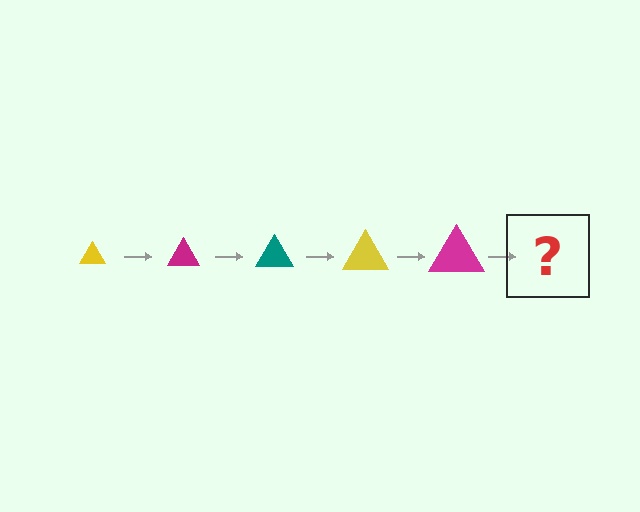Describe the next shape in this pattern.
It should be a teal triangle, larger than the previous one.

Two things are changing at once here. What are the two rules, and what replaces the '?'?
The two rules are that the triangle grows larger each step and the color cycles through yellow, magenta, and teal. The '?' should be a teal triangle, larger than the previous one.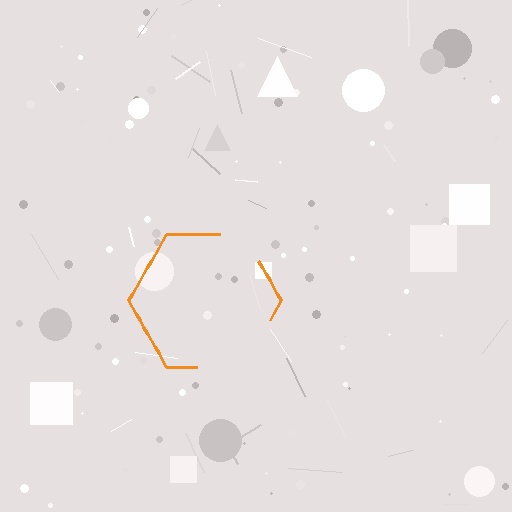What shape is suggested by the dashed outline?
The dashed outline suggests a hexagon.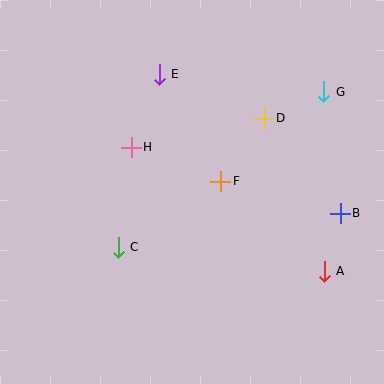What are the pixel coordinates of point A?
Point A is at (324, 271).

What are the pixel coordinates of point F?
Point F is at (221, 181).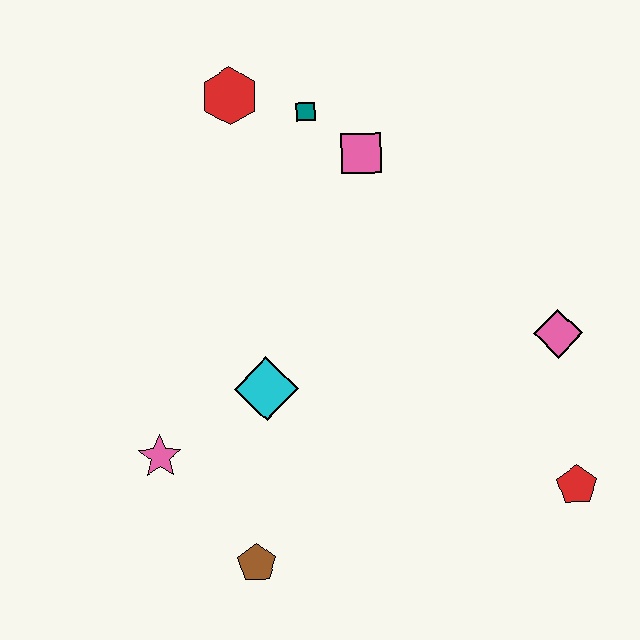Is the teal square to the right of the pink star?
Yes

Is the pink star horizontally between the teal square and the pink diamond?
No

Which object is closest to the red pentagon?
The pink diamond is closest to the red pentagon.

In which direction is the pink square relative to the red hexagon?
The pink square is to the right of the red hexagon.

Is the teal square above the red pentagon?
Yes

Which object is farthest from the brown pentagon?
The red hexagon is farthest from the brown pentagon.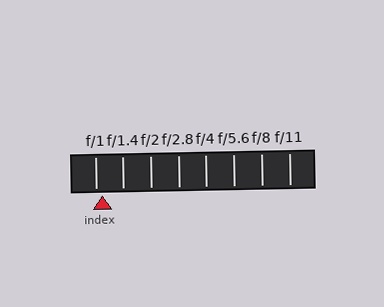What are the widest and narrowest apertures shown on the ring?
The widest aperture shown is f/1 and the narrowest is f/11.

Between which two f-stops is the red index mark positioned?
The index mark is between f/1 and f/1.4.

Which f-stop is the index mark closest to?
The index mark is closest to f/1.